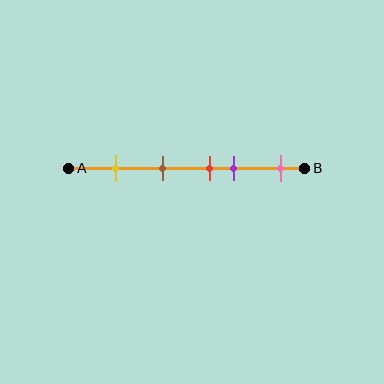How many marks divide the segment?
There are 5 marks dividing the segment.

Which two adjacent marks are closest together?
The red and purple marks are the closest adjacent pair.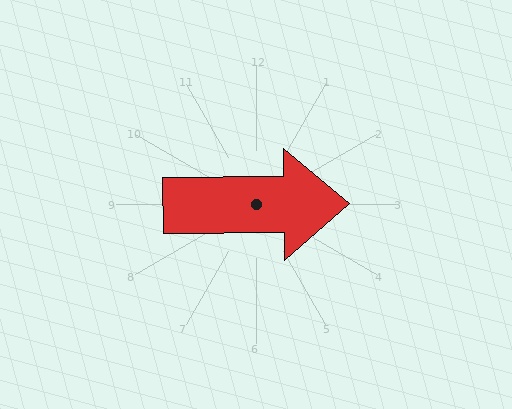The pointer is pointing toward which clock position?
Roughly 3 o'clock.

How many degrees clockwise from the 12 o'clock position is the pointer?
Approximately 89 degrees.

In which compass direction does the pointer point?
East.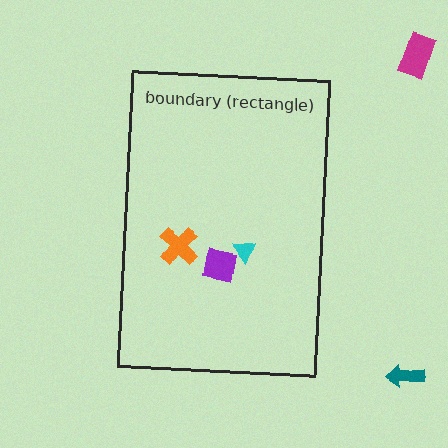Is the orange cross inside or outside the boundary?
Inside.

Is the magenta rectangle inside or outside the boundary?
Outside.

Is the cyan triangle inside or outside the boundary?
Inside.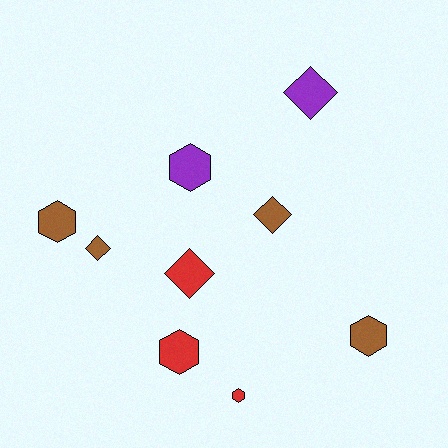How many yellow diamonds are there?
There are no yellow diamonds.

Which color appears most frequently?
Brown, with 4 objects.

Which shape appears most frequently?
Hexagon, with 5 objects.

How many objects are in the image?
There are 9 objects.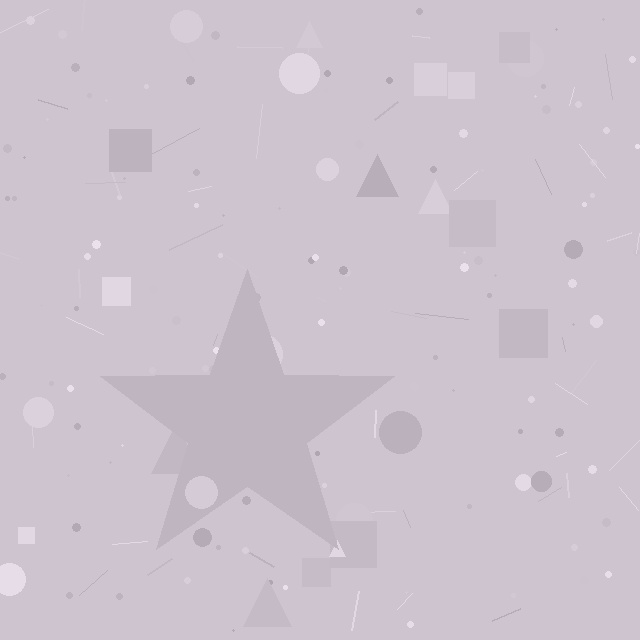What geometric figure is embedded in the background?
A star is embedded in the background.